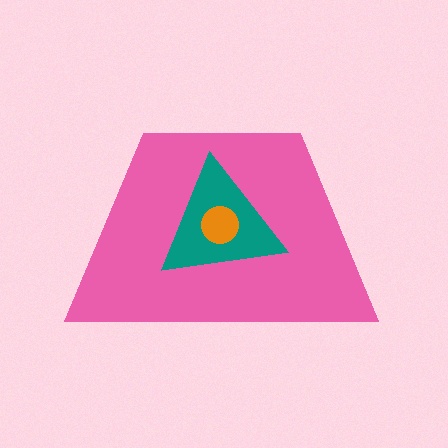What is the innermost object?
The orange circle.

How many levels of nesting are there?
3.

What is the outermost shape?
The pink trapezoid.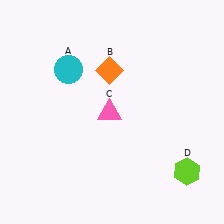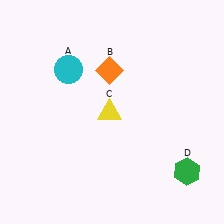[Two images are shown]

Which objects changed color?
C changed from pink to yellow. D changed from lime to green.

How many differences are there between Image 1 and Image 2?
There are 2 differences between the two images.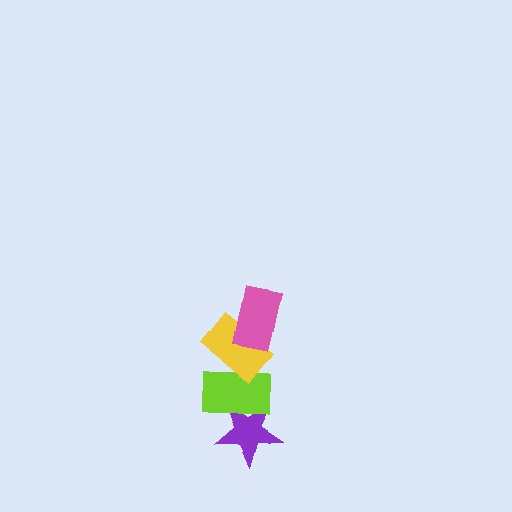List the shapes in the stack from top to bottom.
From top to bottom: the pink rectangle, the yellow rectangle, the lime rectangle, the purple star.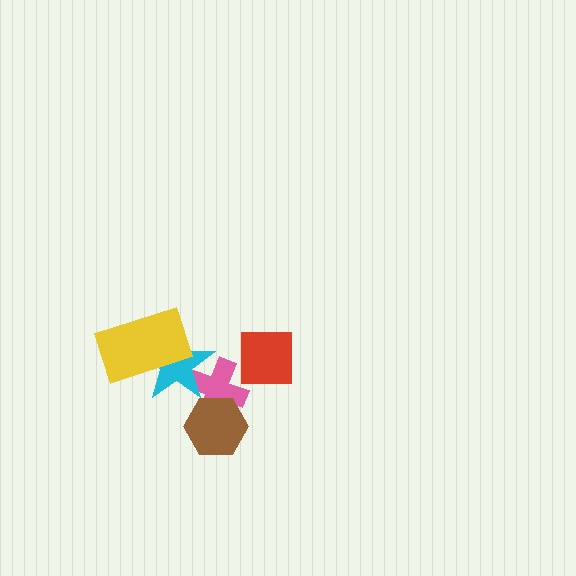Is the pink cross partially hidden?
Yes, it is partially covered by another shape.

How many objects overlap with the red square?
0 objects overlap with the red square.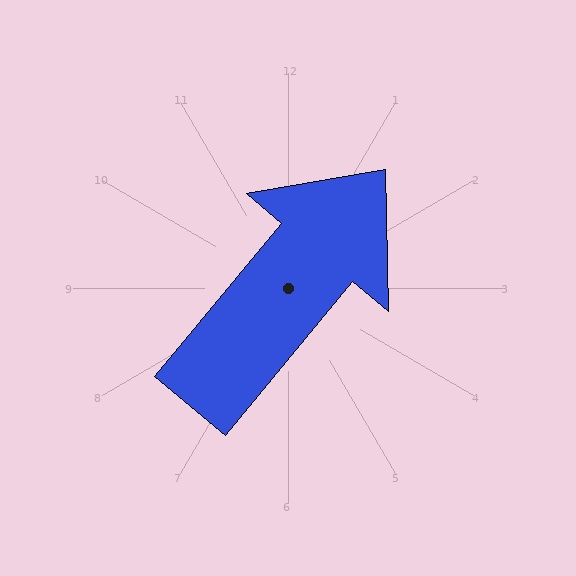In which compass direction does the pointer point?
Northeast.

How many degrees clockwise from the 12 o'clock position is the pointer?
Approximately 40 degrees.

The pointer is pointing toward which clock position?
Roughly 1 o'clock.